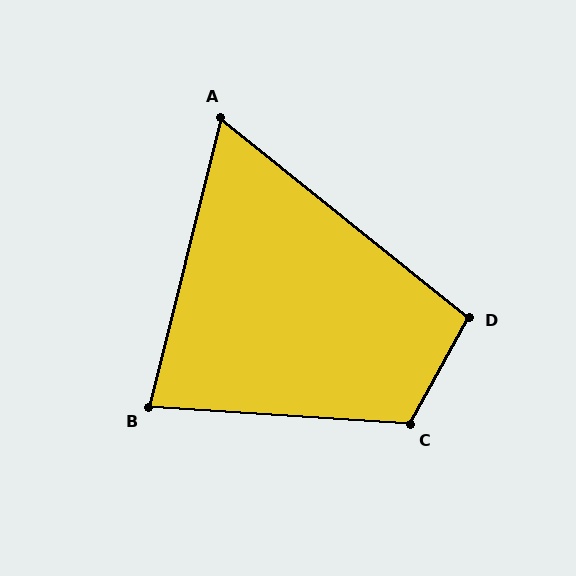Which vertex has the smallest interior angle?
A, at approximately 65 degrees.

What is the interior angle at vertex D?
Approximately 100 degrees (obtuse).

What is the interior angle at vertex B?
Approximately 80 degrees (acute).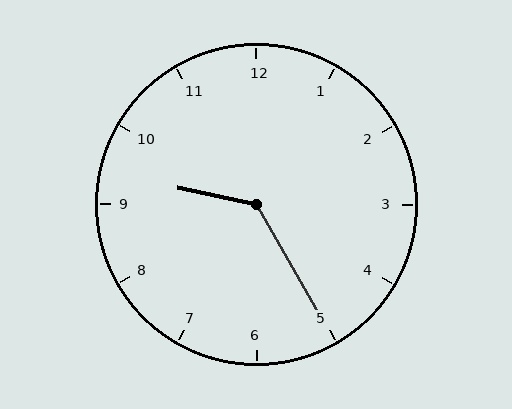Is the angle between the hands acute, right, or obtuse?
It is obtuse.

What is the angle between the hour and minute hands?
Approximately 132 degrees.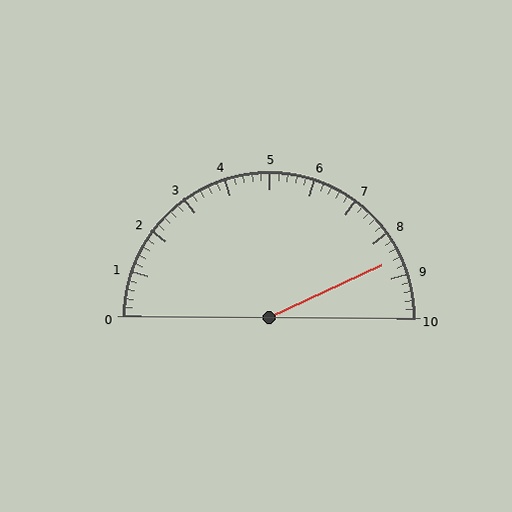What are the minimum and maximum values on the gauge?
The gauge ranges from 0 to 10.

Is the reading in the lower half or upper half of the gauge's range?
The reading is in the upper half of the range (0 to 10).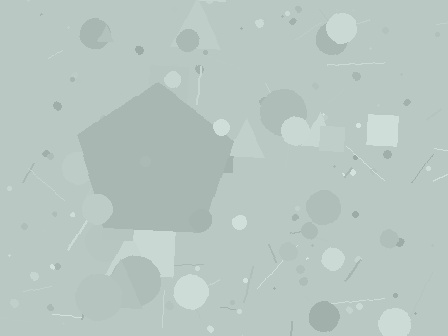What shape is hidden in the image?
A pentagon is hidden in the image.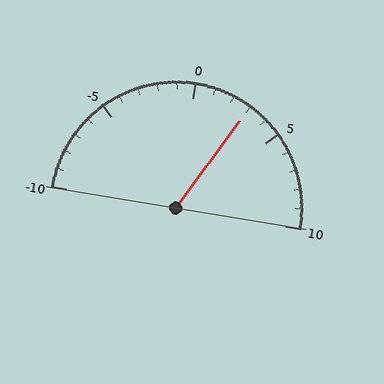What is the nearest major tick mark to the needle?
The nearest major tick mark is 5.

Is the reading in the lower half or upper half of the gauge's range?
The reading is in the upper half of the range (-10 to 10).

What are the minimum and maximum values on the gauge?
The gauge ranges from -10 to 10.